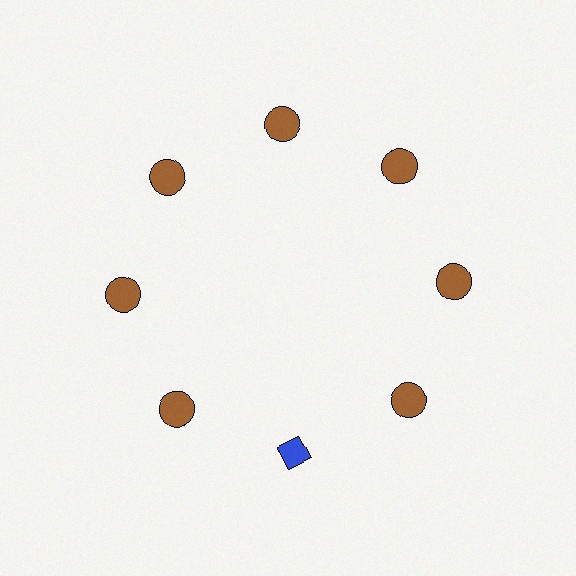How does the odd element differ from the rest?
It differs in both color (blue instead of brown) and shape (diamond instead of circle).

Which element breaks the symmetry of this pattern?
The blue diamond at roughly the 6 o'clock position breaks the symmetry. All other shapes are brown circles.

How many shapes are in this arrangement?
There are 8 shapes arranged in a ring pattern.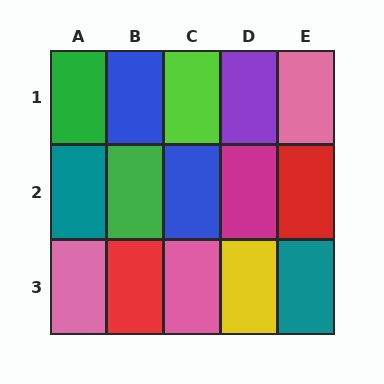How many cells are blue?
2 cells are blue.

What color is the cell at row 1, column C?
Lime.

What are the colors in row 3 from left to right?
Pink, red, pink, yellow, teal.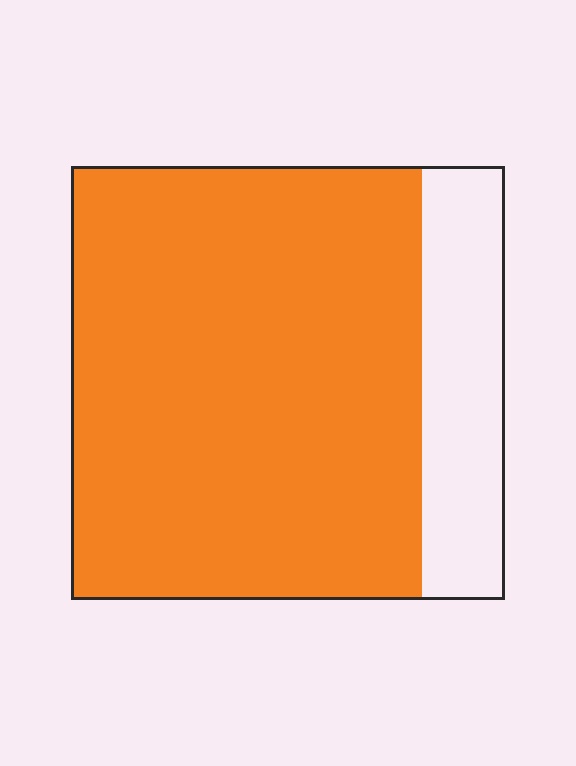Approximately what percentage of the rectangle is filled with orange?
Approximately 80%.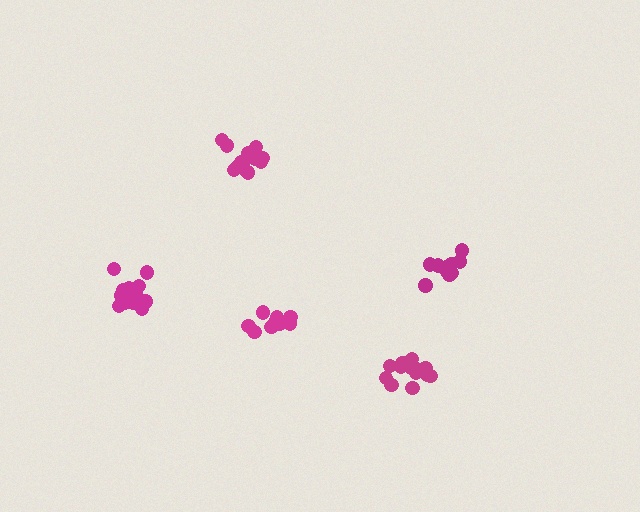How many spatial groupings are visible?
There are 5 spatial groupings.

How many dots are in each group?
Group 1: 13 dots, Group 2: 14 dots, Group 3: 15 dots, Group 4: 16 dots, Group 5: 17 dots (75 total).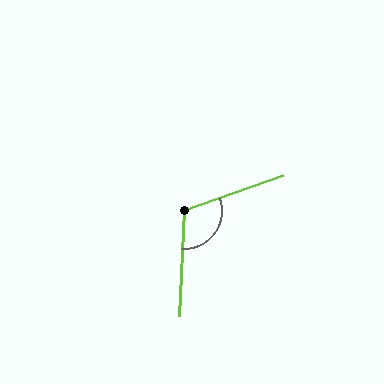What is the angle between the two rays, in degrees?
Approximately 112 degrees.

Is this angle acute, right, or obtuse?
It is obtuse.